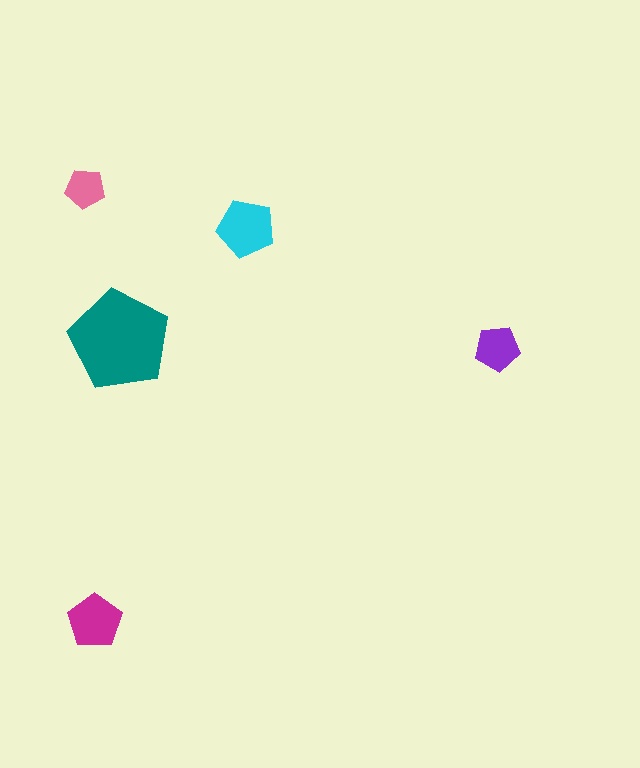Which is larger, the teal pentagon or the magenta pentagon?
The teal one.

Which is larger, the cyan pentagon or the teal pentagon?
The teal one.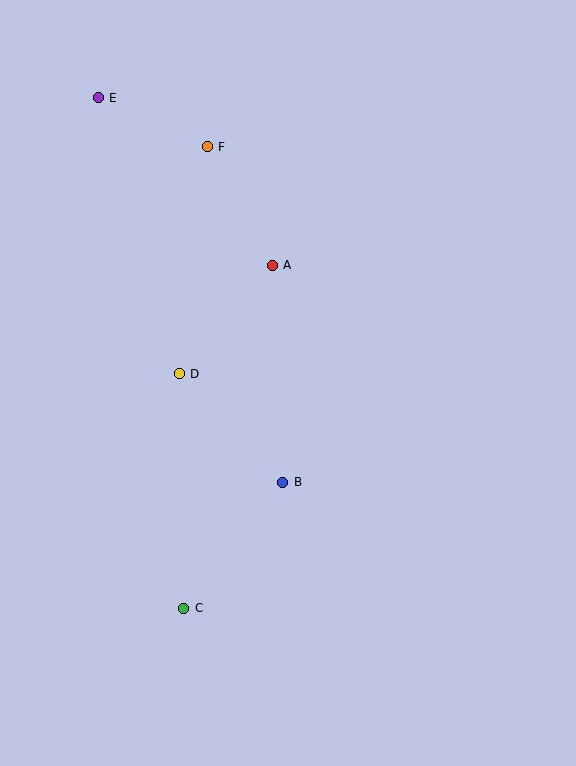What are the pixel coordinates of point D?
Point D is at (179, 374).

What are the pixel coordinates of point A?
Point A is at (272, 265).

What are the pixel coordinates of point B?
Point B is at (283, 482).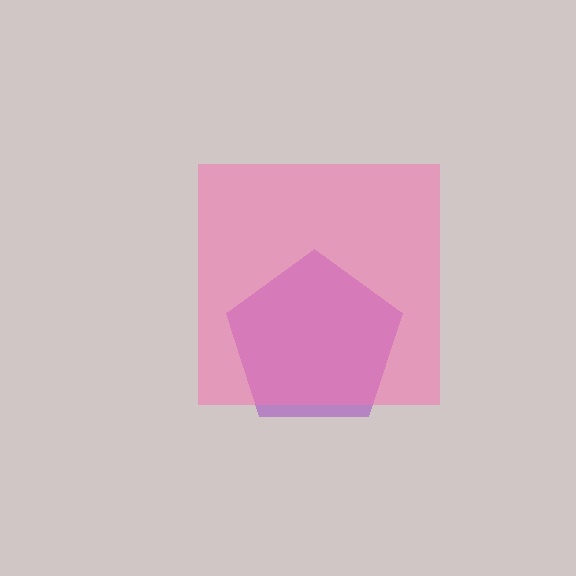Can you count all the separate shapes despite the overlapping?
Yes, there are 2 separate shapes.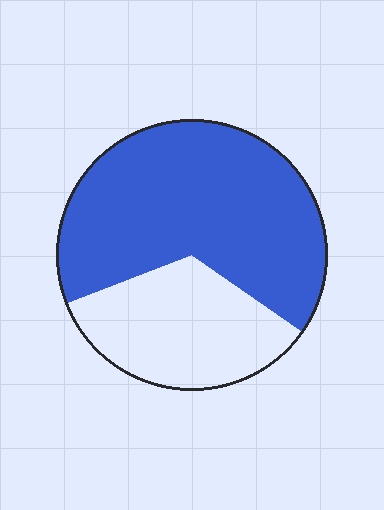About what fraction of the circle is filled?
About two thirds (2/3).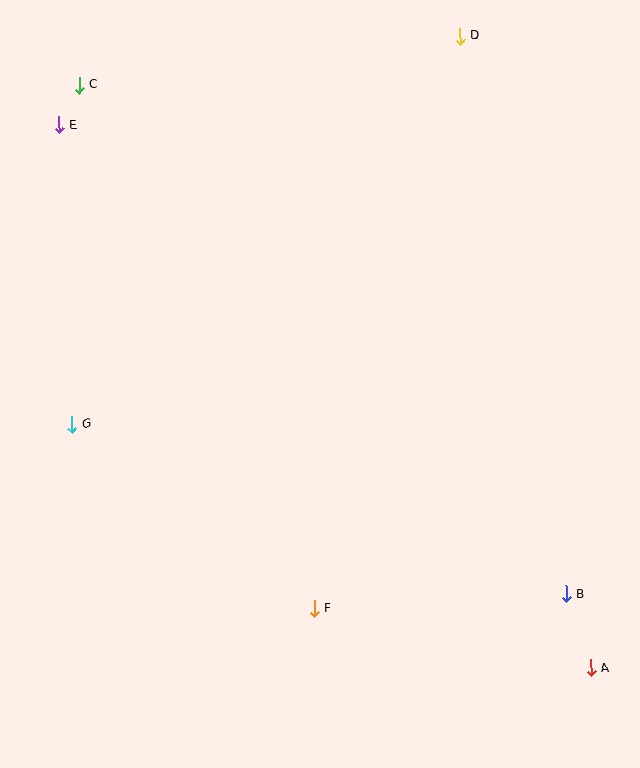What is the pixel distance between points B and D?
The distance between B and D is 568 pixels.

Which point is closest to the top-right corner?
Point D is closest to the top-right corner.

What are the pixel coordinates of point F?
Point F is at (314, 609).